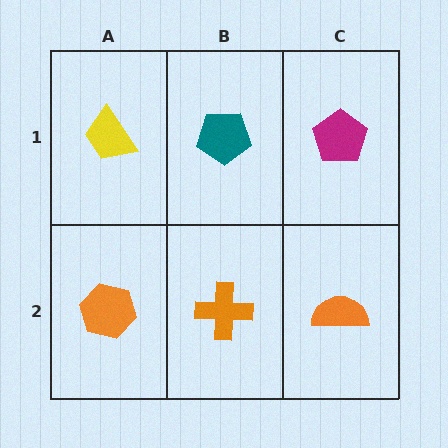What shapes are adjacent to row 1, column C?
An orange semicircle (row 2, column C), a teal pentagon (row 1, column B).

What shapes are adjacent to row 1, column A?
An orange hexagon (row 2, column A), a teal pentagon (row 1, column B).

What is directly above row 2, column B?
A teal pentagon.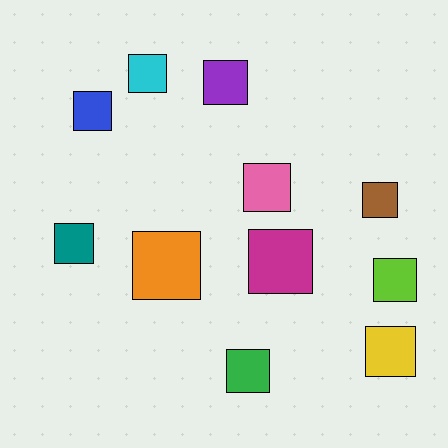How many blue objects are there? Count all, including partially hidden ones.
There is 1 blue object.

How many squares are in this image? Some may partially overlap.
There are 11 squares.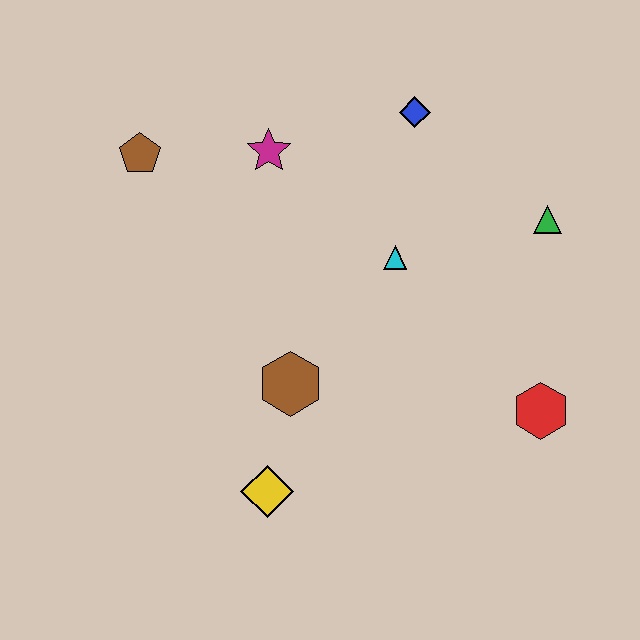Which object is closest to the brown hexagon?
The yellow diamond is closest to the brown hexagon.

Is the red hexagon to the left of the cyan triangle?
No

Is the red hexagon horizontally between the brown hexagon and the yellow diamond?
No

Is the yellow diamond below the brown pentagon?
Yes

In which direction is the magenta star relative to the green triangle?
The magenta star is to the left of the green triangle.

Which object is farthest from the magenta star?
The red hexagon is farthest from the magenta star.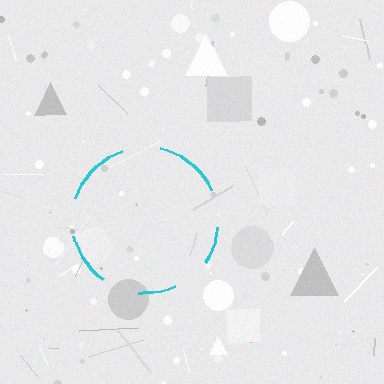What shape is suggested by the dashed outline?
The dashed outline suggests a circle.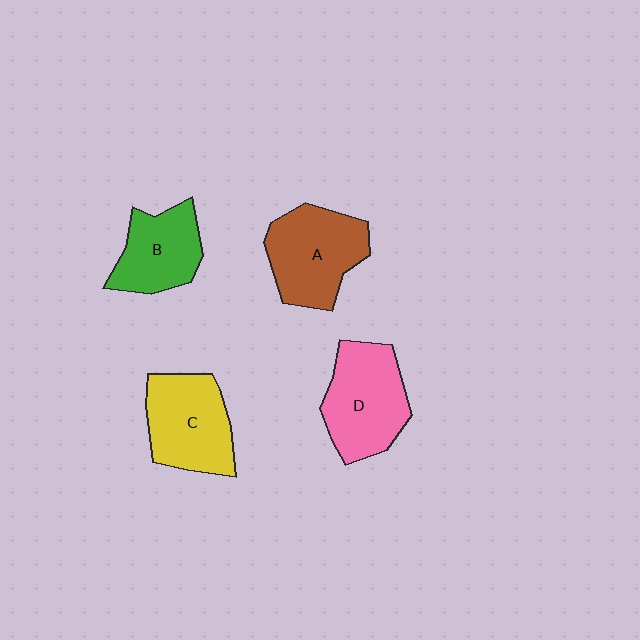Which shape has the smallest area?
Shape B (green).